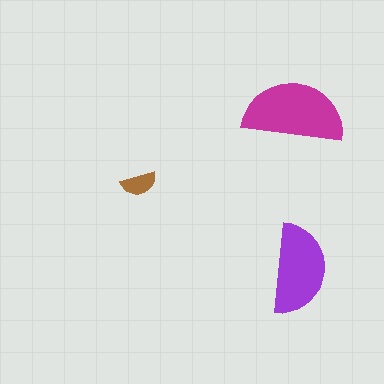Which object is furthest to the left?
The brown semicircle is leftmost.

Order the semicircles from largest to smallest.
the magenta one, the purple one, the brown one.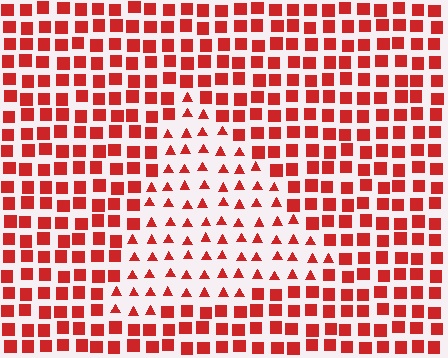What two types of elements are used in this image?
The image uses triangles inside the triangle region and squares outside it.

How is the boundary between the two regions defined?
The boundary is defined by a change in element shape: triangles inside vs. squares outside. All elements share the same color and spacing.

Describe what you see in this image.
The image is filled with small red elements arranged in a uniform grid. A triangle-shaped region contains triangles, while the surrounding area contains squares. The boundary is defined purely by the change in element shape.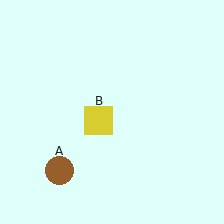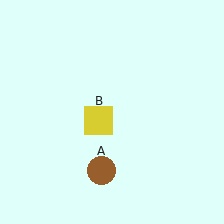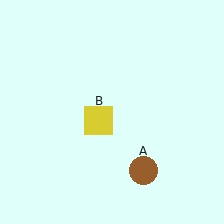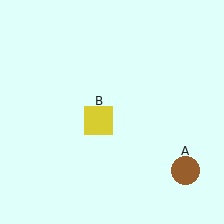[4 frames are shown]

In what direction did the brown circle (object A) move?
The brown circle (object A) moved right.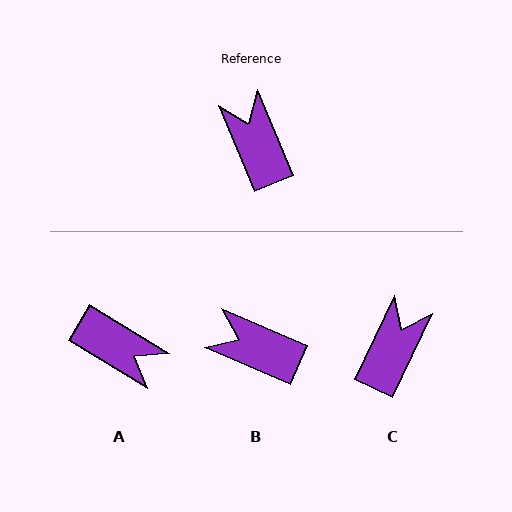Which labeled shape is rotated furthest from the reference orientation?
A, about 144 degrees away.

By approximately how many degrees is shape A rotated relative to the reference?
Approximately 144 degrees clockwise.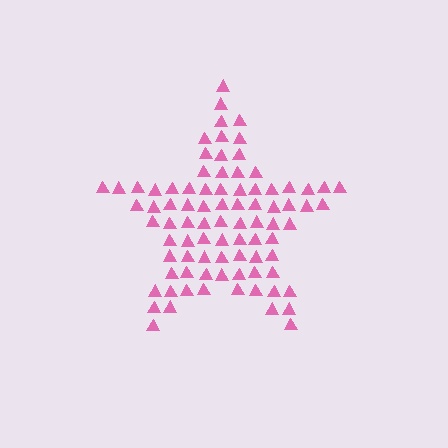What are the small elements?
The small elements are triangles.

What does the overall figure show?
The overall figure shows a star.